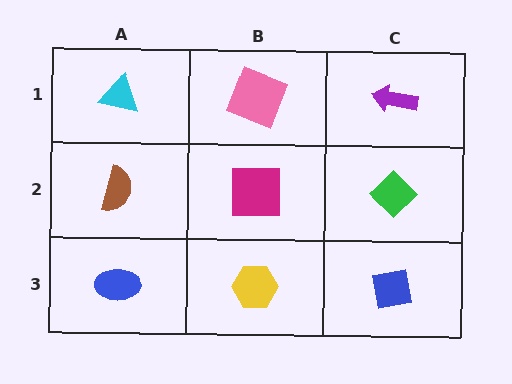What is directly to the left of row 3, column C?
A yellow hexagon.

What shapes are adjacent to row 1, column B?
A magenta square (row 2, column B), a cyan triangle (row 1, column A), a purple arrow (row 1, column C).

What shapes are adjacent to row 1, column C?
A green diamond (row 2, column C), a pink square (row 1, column B).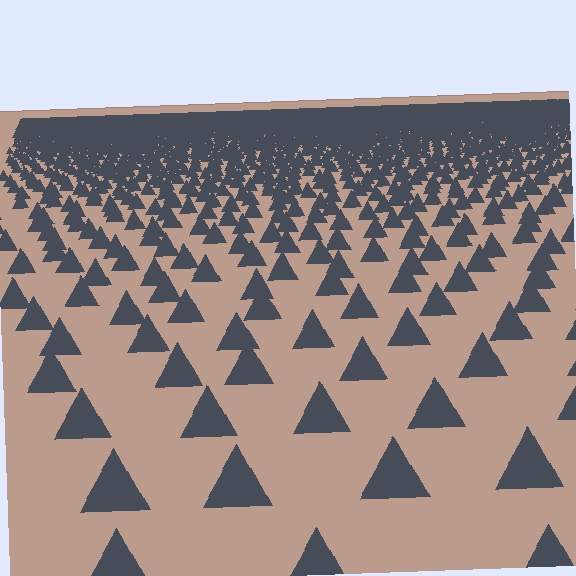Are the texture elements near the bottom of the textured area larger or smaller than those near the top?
Larger. Near the bottom, elements are closer to the viewer and appear at a bigger on-screen size.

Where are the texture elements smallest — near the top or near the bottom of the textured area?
Near the top.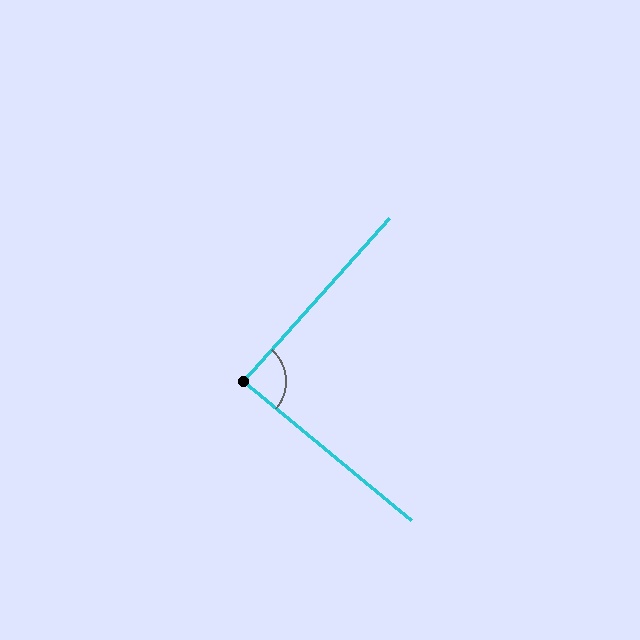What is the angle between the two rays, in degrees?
Approximately 88 degrees.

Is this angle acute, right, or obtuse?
It is approximately a right angle.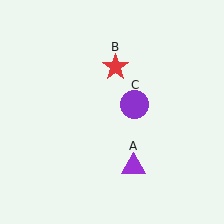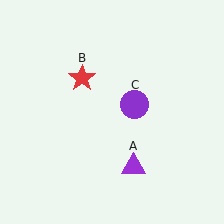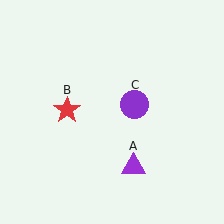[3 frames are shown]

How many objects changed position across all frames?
1 object changed position: red star (object B).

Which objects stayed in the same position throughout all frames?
Purple triangle (object A) and purple circle (object C) remained stationary.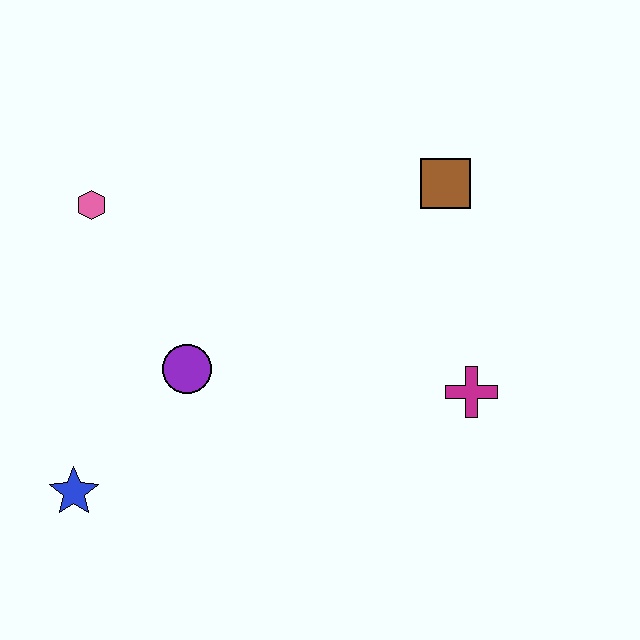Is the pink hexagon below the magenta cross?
No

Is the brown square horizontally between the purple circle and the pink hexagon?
No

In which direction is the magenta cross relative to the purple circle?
The magenta cross is to the right of the purple circle.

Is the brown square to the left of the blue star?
No